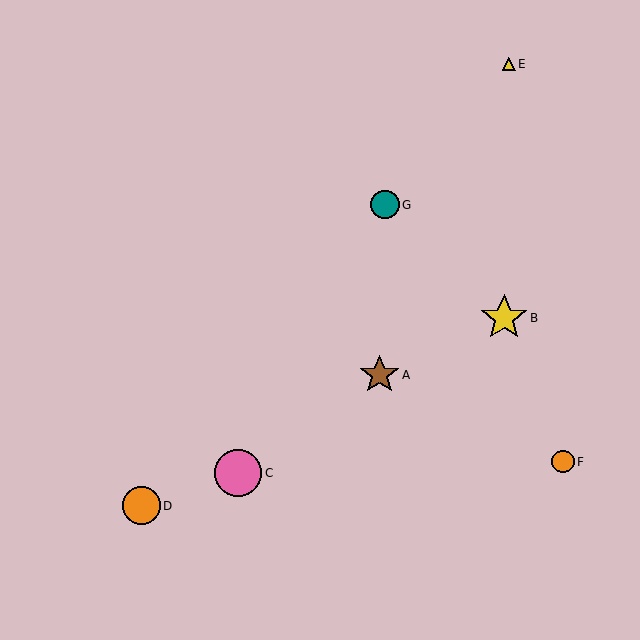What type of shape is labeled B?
Shape B is a yellow star.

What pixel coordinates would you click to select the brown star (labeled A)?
Click at (379, 375) to select the brown star A.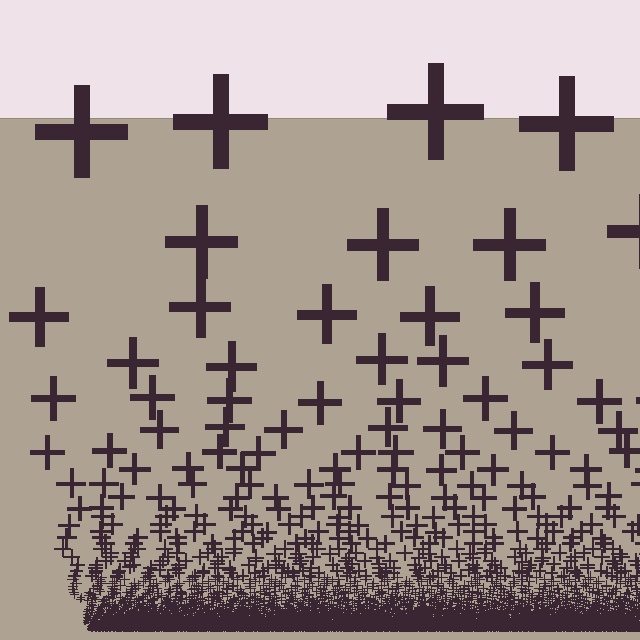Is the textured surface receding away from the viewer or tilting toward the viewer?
The surface appears to tilt toward the viewer. Texture elements get larger and sparser toward the top.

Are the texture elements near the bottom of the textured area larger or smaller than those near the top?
Smaller. The gradient is inverted — elements near the bottom are smaller and denser.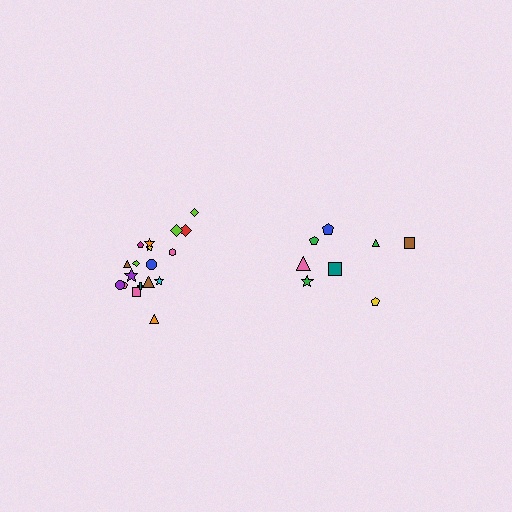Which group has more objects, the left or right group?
The left group.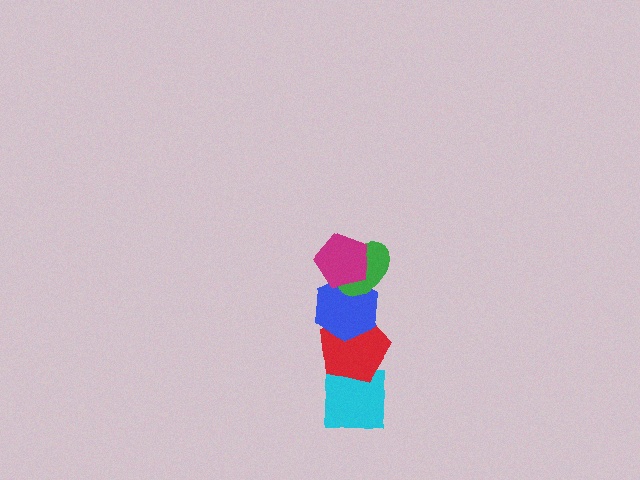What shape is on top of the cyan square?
The red pentagon is on top of the cyan square.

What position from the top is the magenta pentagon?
The magenta pentagon is 1st from the top.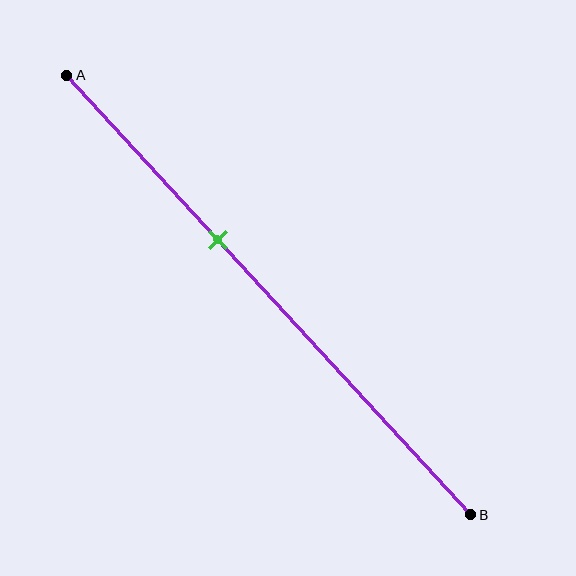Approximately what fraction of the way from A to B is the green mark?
The green mark is approximately 35% of the way from A to B.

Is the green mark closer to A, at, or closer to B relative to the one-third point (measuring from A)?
The green mark is closer to point B than the one-third point of segment AB.